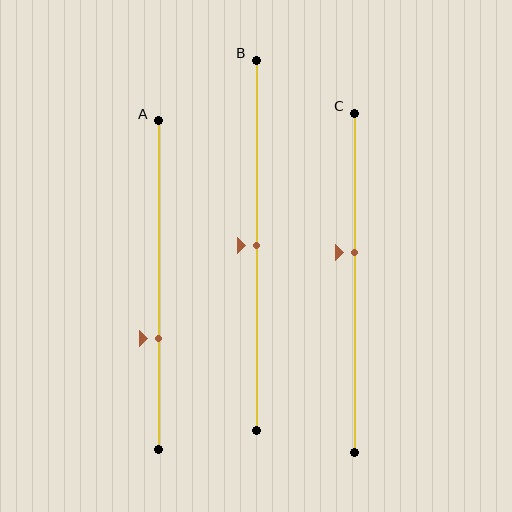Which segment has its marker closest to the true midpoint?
Segment B has its marker closest to the true midpoint.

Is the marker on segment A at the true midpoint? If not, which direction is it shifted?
No, the marker on segment A is shifted downward by about 16% of the segment length.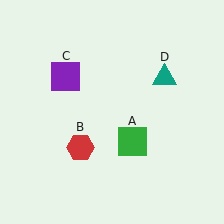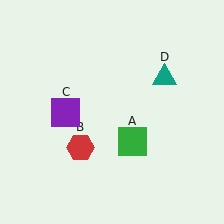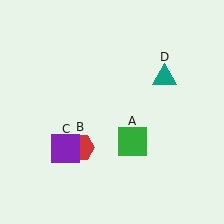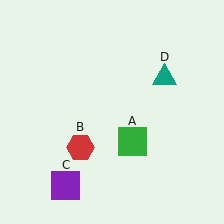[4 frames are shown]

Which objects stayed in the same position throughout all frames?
Green square (object A) and red hexagon (object B) and teal triangle (object D) remained stationary.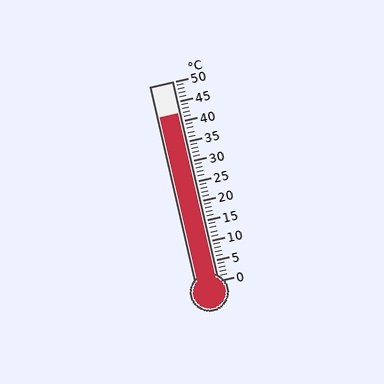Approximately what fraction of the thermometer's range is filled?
The thermometer is filled to approximately 85% of its range.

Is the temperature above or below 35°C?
The temperature is above 35°C.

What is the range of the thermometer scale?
The thermometer scale ranges from 0°C to 50°C.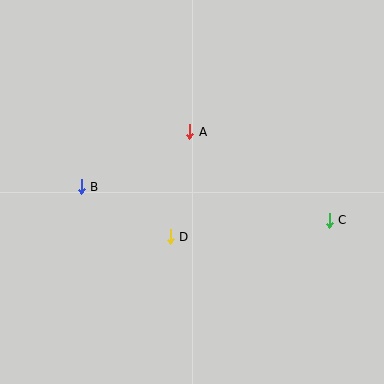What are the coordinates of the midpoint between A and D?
The midpoint between A and D is at (180, 184).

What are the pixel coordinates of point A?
Point A is at (190, 132).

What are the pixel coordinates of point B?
Point B is at (81, 187).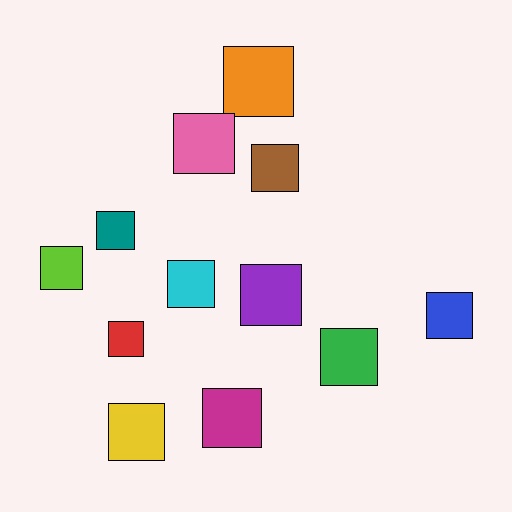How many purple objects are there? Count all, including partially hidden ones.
There is 1 purple object.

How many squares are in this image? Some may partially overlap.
There are 12 squares.